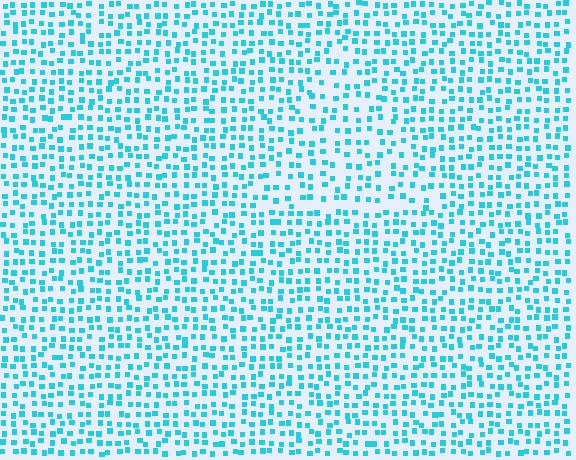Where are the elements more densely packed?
The elements are more densely packed outside the triangle boundary.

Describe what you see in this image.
The image contains small cyan elements arranged at two different densities. A triangle-shaped region is visible where the elements are less densely packed than the surrounding area.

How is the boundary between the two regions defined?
The boundary is defined by a change in element density (approximately 1.4x ratio). All elements are the same color, size, and shape.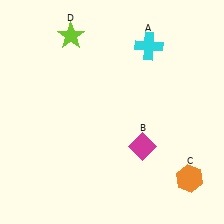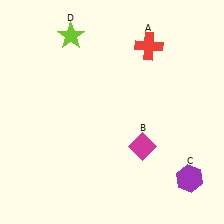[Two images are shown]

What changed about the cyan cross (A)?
In Image 1, A is cyan. In Image 2, it changed to red.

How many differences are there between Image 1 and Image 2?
There are 2 differences between the two images.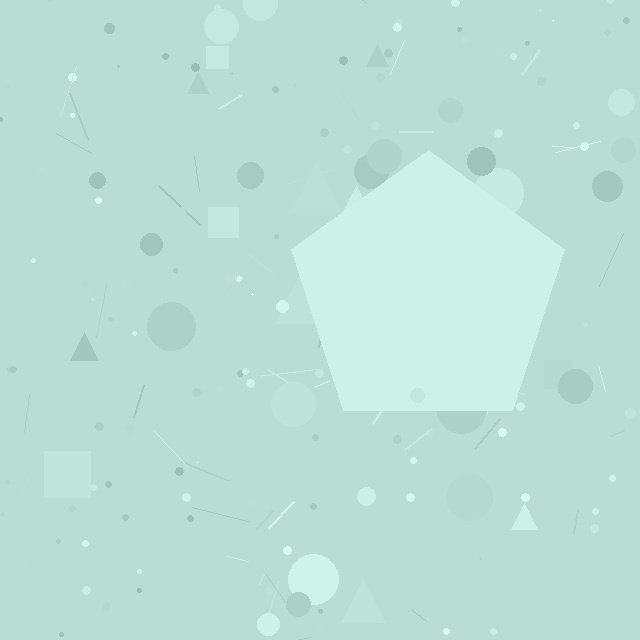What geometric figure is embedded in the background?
A pentagon is embedded in the background.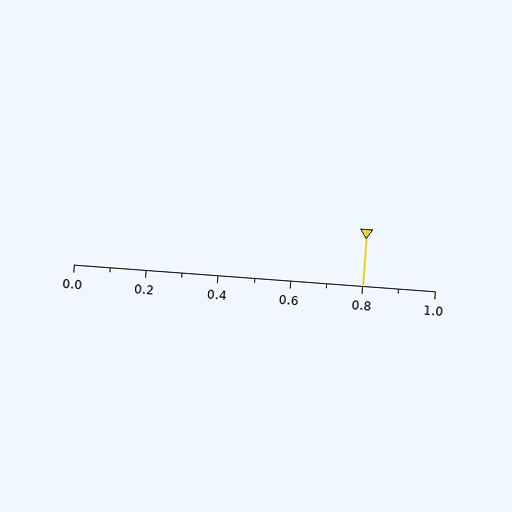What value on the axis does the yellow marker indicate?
The marker indicates approximately 0.8.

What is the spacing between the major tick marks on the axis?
The major ticks are spaced 0.2 apart.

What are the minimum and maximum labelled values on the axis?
The axis runs from 0.0 to 1.0.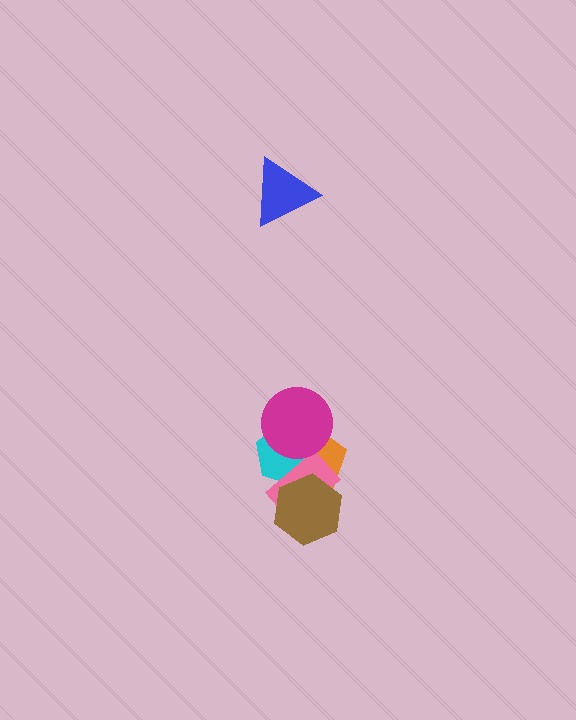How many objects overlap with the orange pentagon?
4 objects overlap with the orange pentagon.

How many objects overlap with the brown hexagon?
3 objects overlap with the brown hexagon.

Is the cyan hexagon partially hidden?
Yes, it is partially covered by another shape.